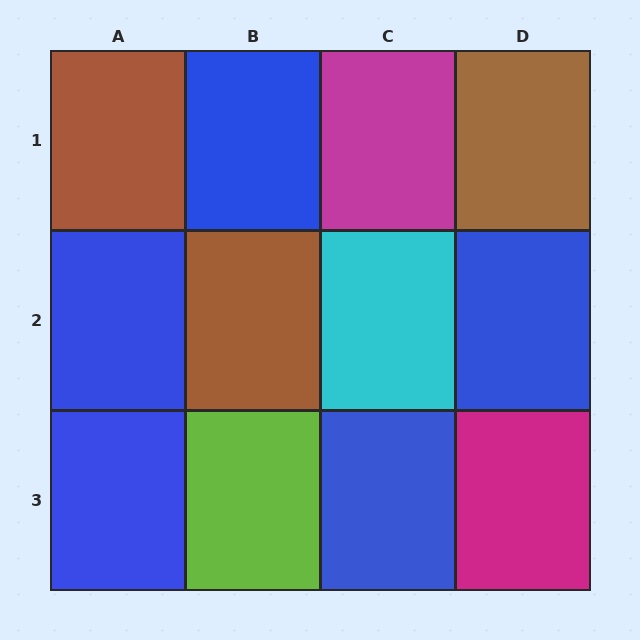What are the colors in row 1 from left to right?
Brown, blue, magenta, brown.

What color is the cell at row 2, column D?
Blue.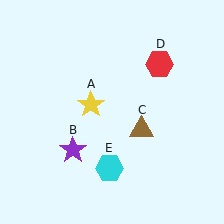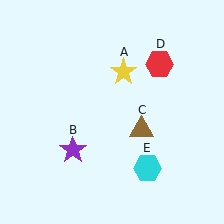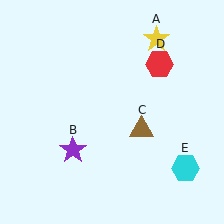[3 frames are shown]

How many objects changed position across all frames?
2 objects changed position: yellow star (object A), cyan hexagon (object E).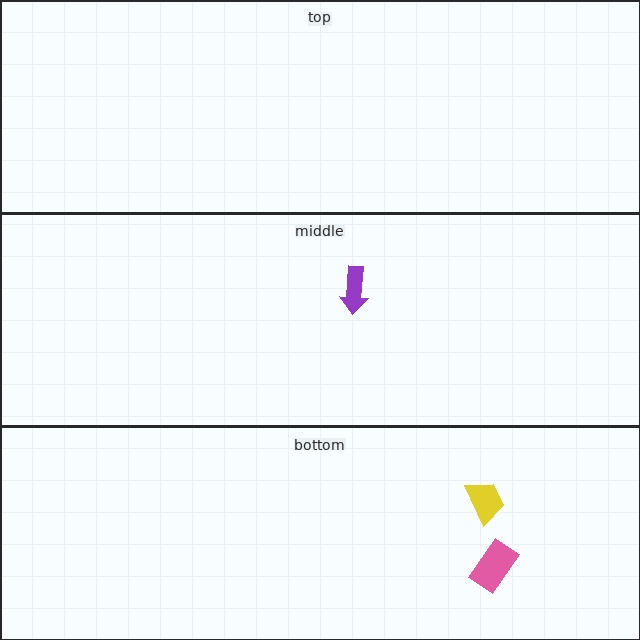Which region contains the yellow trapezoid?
The bottom region.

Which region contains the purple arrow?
The middle region.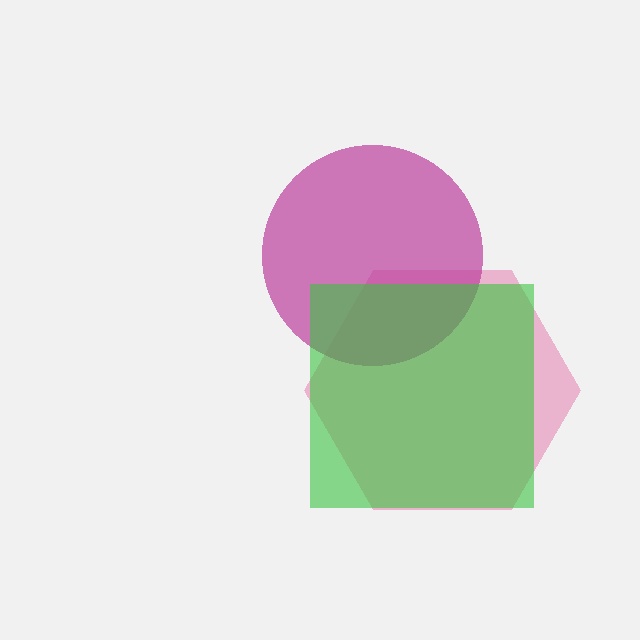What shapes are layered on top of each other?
The layered shapes are: a pink hexagon, a magenta circle, a green square.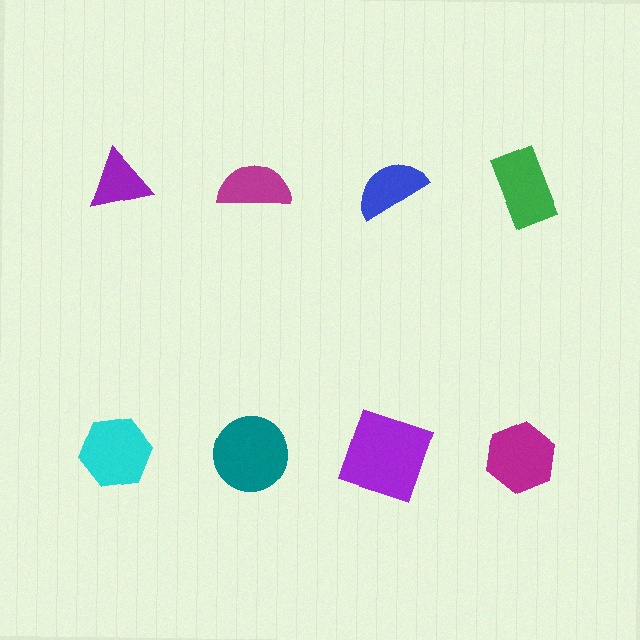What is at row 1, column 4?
A green rectangle.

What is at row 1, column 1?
A purple triangle.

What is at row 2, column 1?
A cyan hexagon.